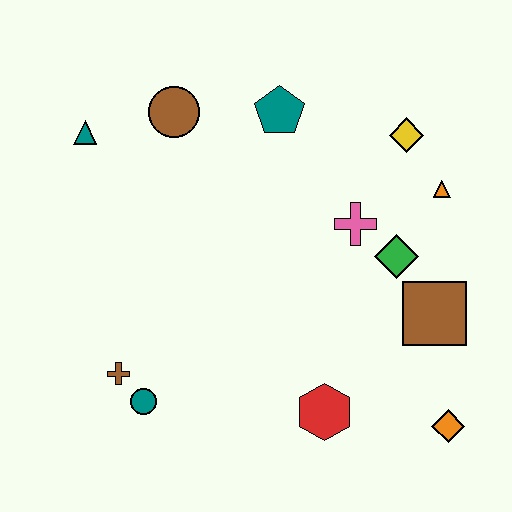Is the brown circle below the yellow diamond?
No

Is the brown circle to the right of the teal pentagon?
No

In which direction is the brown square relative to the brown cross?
The brown square is to the right of the brown cross.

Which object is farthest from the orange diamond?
The teal triangle is farthest from the orange diamond.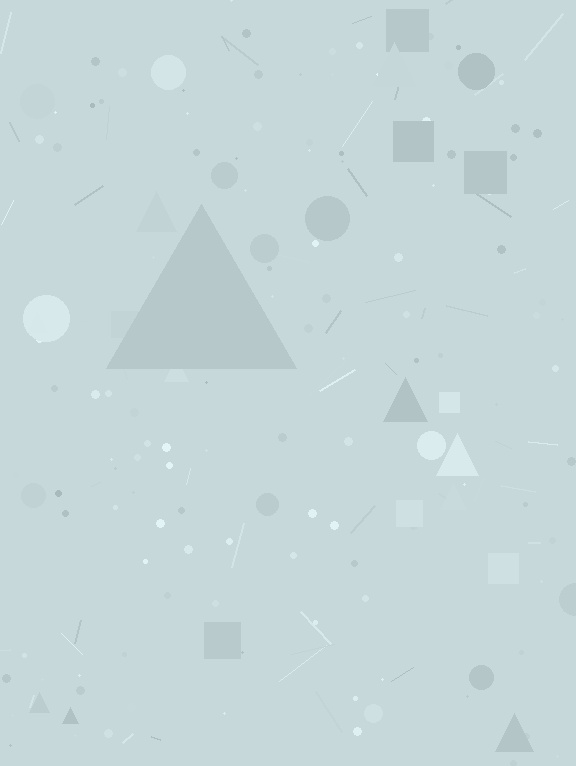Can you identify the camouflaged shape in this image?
The camouflaged shape is a triangle.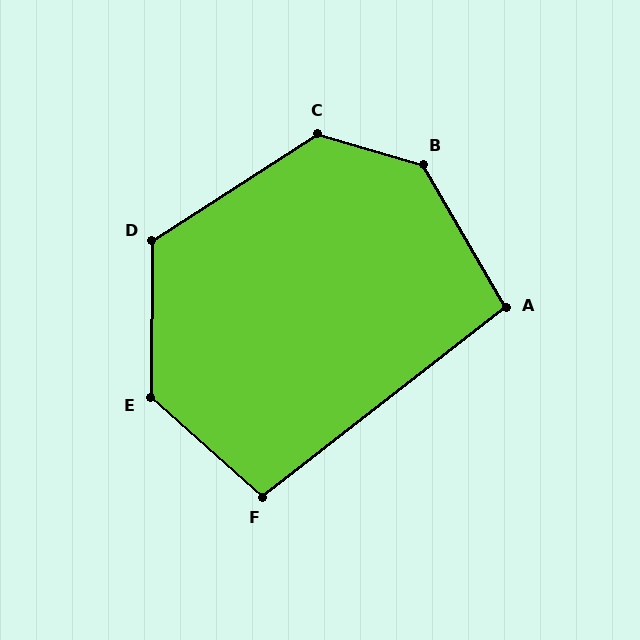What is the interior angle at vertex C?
Approximately 131 degrees (obtuse).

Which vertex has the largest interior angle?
B, at approximately 136 degrees.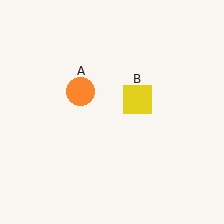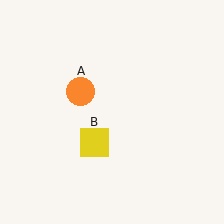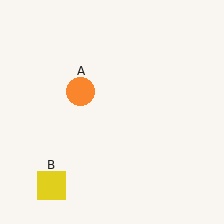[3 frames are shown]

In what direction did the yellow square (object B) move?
The yellow square (object B) moved down and to the left.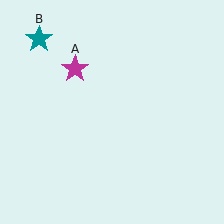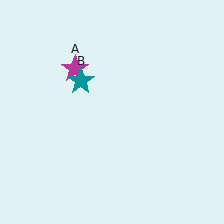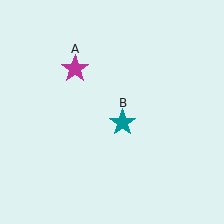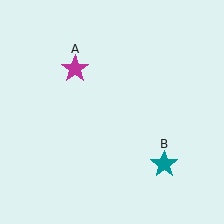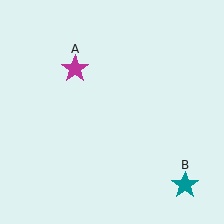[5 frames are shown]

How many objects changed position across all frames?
1 object changed position: teal star (object B).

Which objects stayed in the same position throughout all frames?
Magenta star (object A) remained stationary.